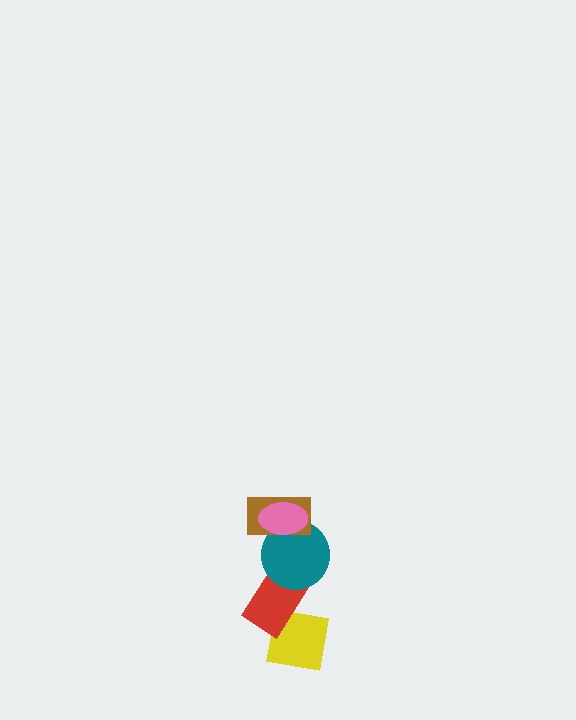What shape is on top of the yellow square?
The red rectangle is on top of the yellow square.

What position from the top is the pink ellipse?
The pink ellipse is 1st from the top.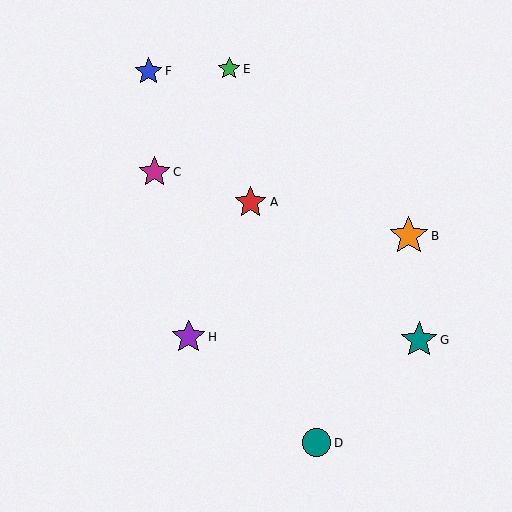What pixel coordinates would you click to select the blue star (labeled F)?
Click at (149, 71) to select the blue star F.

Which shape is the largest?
The orange star (labeled B) is the largest.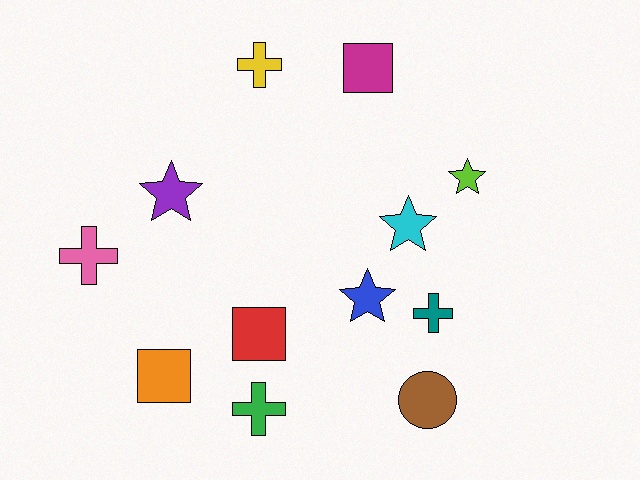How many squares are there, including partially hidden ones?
There are 3 squares.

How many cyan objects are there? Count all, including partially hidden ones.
There is 1 cyan object.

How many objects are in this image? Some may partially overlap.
There are 12 objects.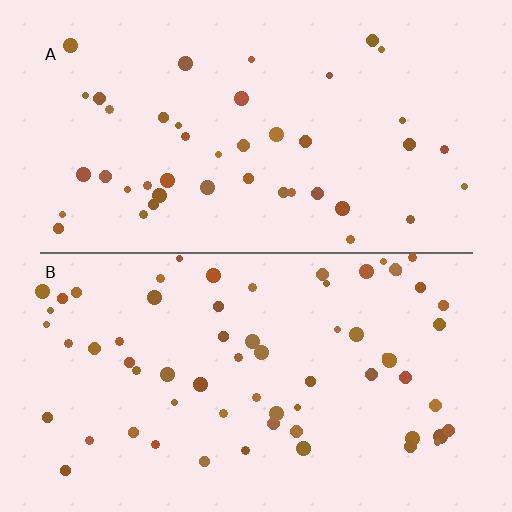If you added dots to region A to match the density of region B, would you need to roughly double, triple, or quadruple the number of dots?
Approximately double.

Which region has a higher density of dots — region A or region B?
B (the bottom).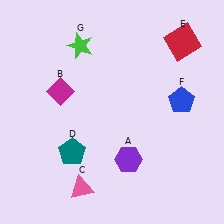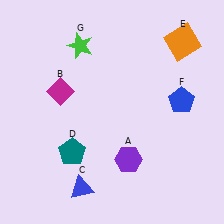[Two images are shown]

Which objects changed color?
C changed from pink to blue. E changed from red to orange.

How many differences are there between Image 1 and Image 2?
There are 2 differences between the two images.